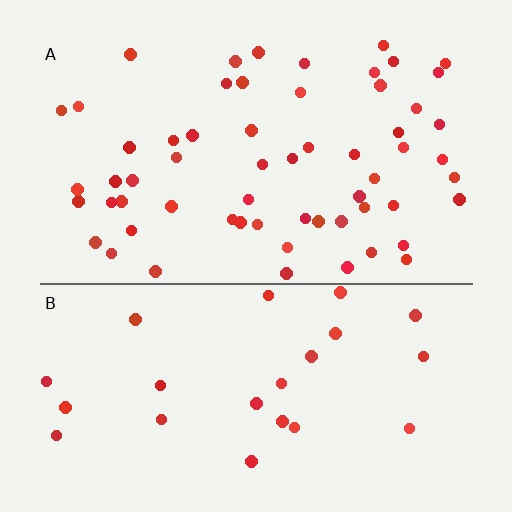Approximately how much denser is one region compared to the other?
Approximately 2.5× — region A over region B.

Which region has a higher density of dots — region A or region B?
A (the top).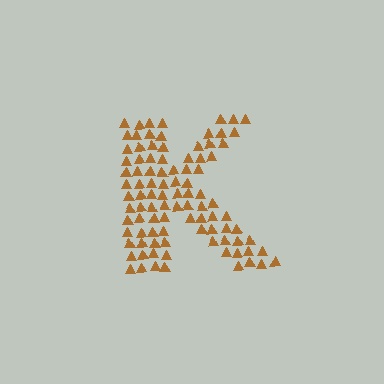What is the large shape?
The large shape is the letter K.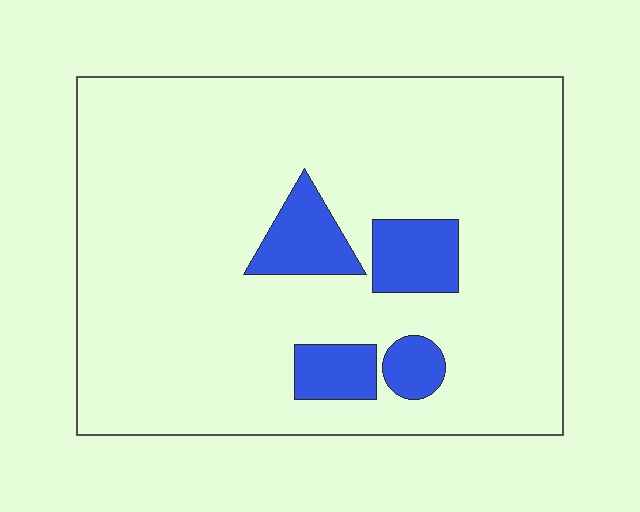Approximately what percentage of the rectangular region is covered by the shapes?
Approximately 10%.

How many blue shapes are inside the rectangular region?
4.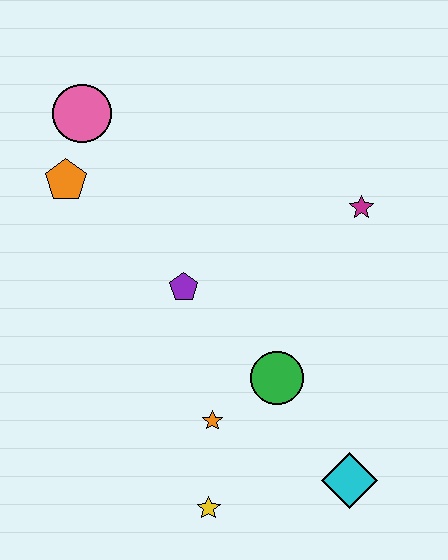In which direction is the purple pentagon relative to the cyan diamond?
The purple pentagon is above the cyan diamond.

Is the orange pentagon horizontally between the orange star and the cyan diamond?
No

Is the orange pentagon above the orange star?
Yes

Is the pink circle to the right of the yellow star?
No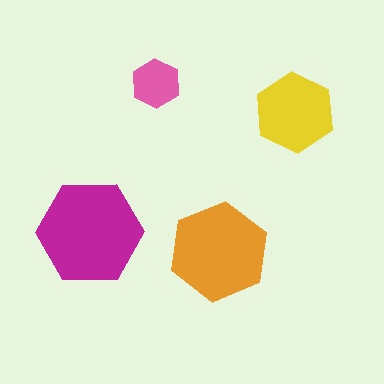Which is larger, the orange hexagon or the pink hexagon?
The orange one.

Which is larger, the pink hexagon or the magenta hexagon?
The magenta one.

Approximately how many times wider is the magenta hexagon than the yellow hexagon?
About 1.5 times wider.